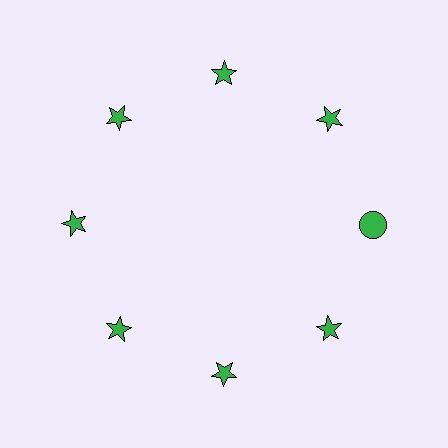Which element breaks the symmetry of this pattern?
The green circle at roughly the 3 o'clock position breaks the symmetry. All other shapes are green stars.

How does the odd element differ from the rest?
It has a different shape: circle instead of star.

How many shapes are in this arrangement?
There are 8 shapes arranged in a ring pattern.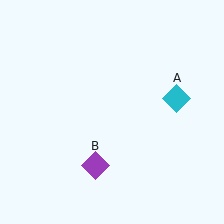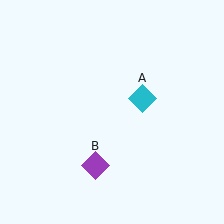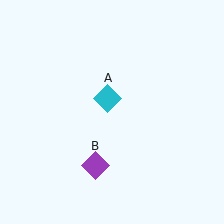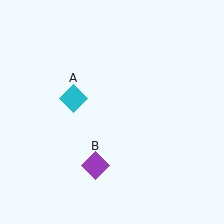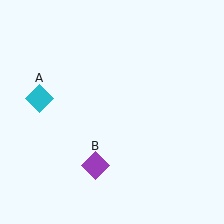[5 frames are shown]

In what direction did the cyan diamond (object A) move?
The cyan diamond (object A) moved left.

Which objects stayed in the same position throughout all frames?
Purple diamond (object B) remained stationary.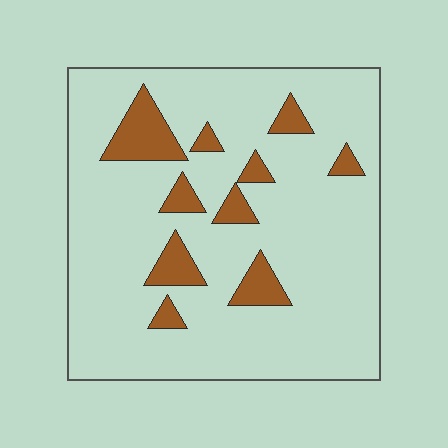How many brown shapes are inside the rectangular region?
10.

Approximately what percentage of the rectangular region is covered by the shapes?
Approximately 15%.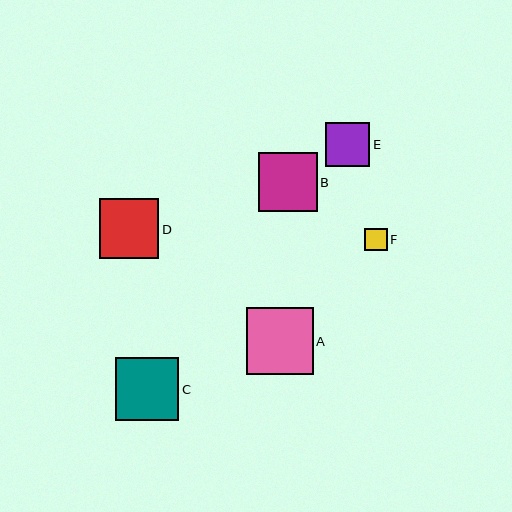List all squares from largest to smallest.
From largest to smallest: A, C, D, B, E, F.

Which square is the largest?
Square A is the largest with a size of approximately 67 pixels.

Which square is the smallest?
Square F is the smallest with a size of approximately 22 pixels.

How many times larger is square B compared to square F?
Square B is approximately 2.6 times the size of square F.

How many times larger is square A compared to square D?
Square A is approximately 1.1 times the size of square D.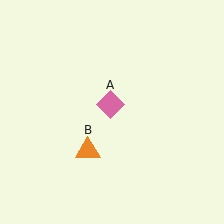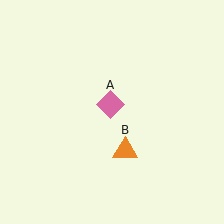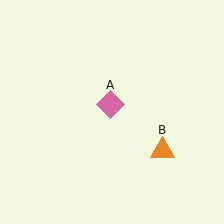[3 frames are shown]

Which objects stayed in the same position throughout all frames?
Pink diamond (object A) remained stationary.